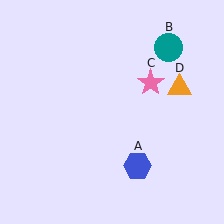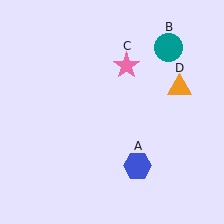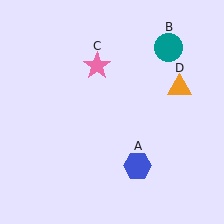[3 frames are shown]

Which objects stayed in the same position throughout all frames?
Blue hexagon (object A) and teal circle (object B) and orange triangle (object D) remained stationary.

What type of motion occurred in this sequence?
The pink star (object C) rotated counterclockwise around the center of the scene.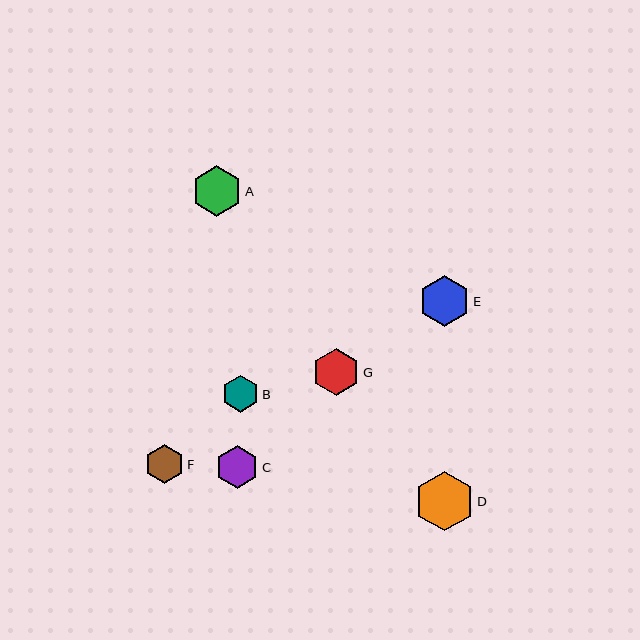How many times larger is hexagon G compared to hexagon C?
Hexagon G is approximately 1.1 times the size of hexagon C.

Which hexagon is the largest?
Hexagon D is the largest with a size of approximately 59 pixels.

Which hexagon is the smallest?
Hexagon B is the smallest with a size of approximately 36 pixels.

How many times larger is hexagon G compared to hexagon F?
Hexagon G is approximately 1.2 times the size of hexagon F.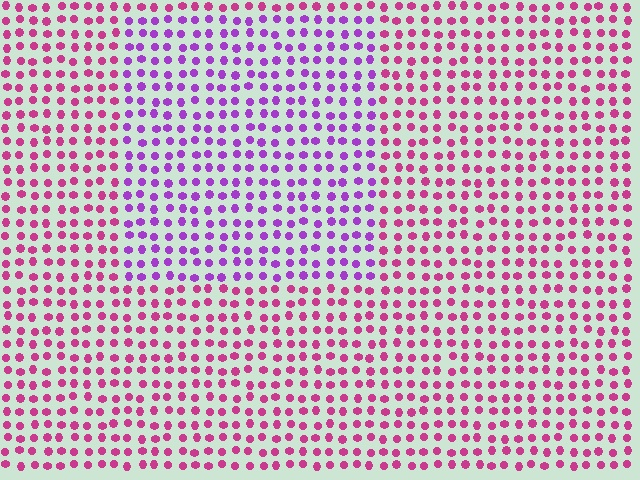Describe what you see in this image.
The image is filled with small magenta elements in a uniform arrangement. A rectangle-shaped region is visible where the elements are tinted to a slightly different hue, forming a subtle color boundary.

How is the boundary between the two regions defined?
The boundary is defined purely by a slight shift in hue (about 40 degrees). Spacing, size, and orientation are identical on both sides.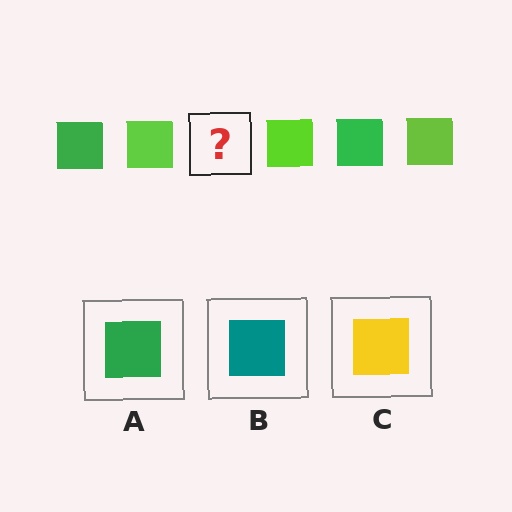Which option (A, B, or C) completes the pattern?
A.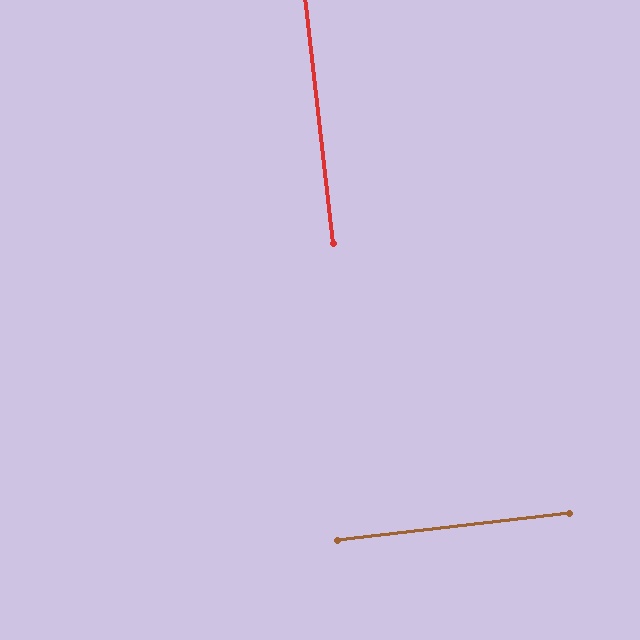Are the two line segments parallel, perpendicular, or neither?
Perpendicular — they meet at approximately 90°.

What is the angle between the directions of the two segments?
Approximately 90 degrees.